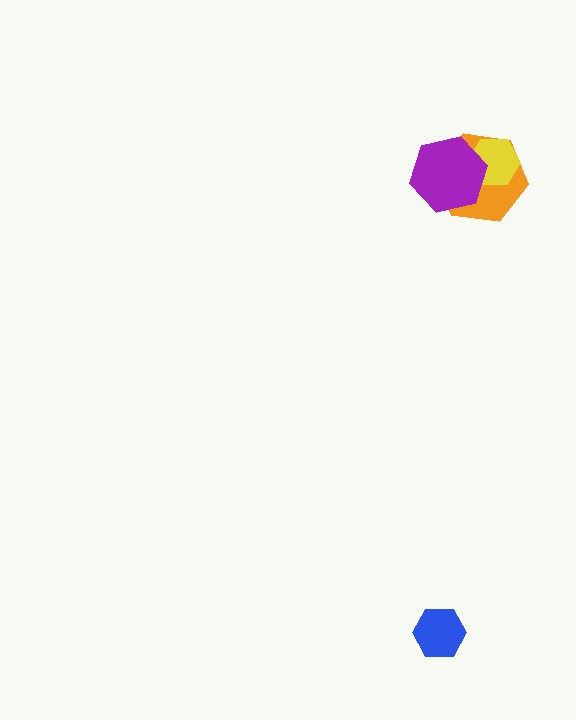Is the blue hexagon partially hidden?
No, no other shape covers it.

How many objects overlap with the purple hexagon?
2 objects overlap with the purple hexagon.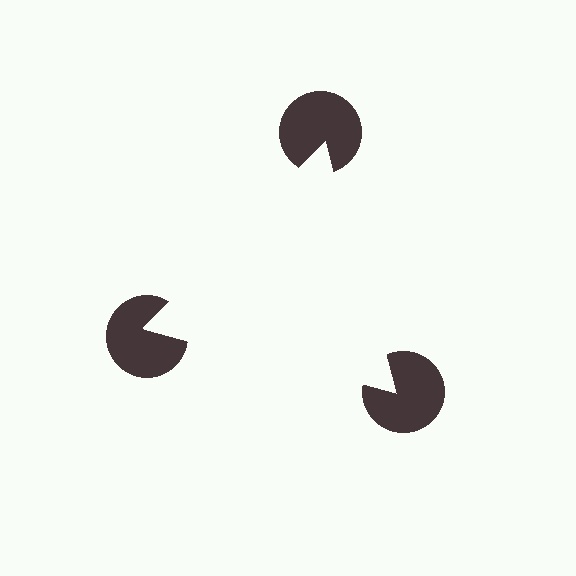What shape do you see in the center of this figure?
An illusory triangle — its edges are inferred from the aligned wedge cuts in the pac-man discs, not physically drawn.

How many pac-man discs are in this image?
There are 3 — one at each vertex of the illusory triangle.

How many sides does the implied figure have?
3 sides.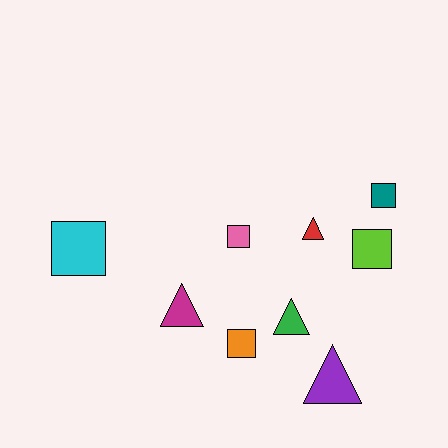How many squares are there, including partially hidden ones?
There are 5 squares.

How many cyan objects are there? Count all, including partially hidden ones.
There is 1 cyan object.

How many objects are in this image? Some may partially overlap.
There are 9 objects.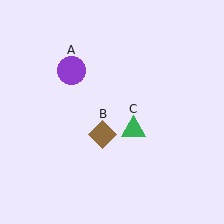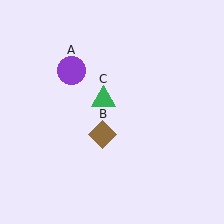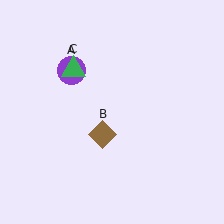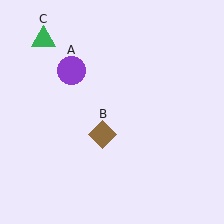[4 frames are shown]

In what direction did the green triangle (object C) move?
The green triangle (object C) moved up and to the left.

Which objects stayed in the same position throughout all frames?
Purple circle (object A) and brown diamond (object B) remained stationary.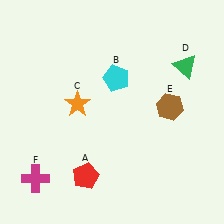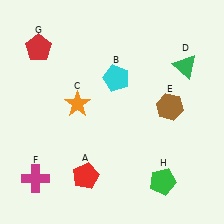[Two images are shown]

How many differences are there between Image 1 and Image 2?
There are 2 differences between the two images.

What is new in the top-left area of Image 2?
A red pentagon (G) was added in the top-left area of Image 2.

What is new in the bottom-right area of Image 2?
A green pentagon (H) was added in the bottom-right area of Image 2.